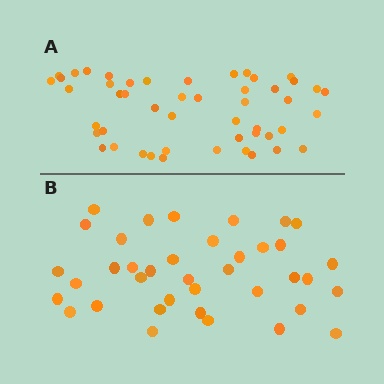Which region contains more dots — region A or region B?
Region A (the top region) has more dots.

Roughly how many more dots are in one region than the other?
Region A has roughly 12 or so more dots than region B.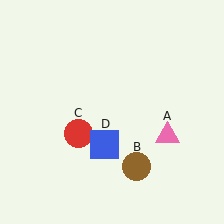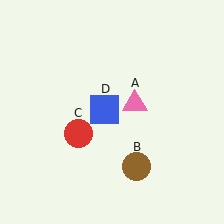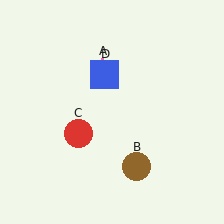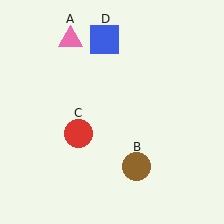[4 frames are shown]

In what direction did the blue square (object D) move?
The blue square (object D) moved up.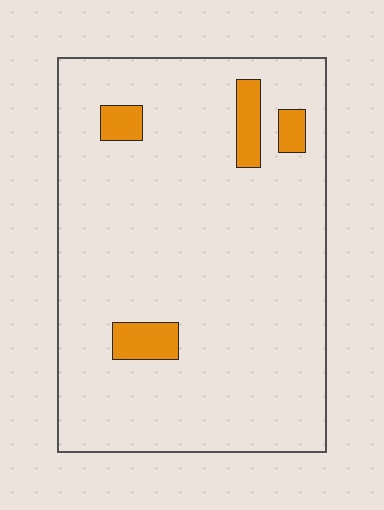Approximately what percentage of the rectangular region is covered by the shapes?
Approximately 5%.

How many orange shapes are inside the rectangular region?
4.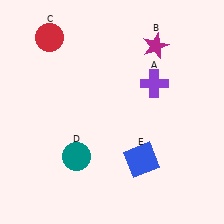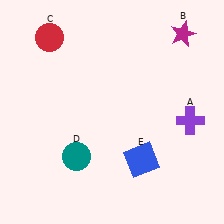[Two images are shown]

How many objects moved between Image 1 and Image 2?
2 objects moved between the two images.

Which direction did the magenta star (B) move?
The magenta star (B) moved right.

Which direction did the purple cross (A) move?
The purple cross (A) moved down.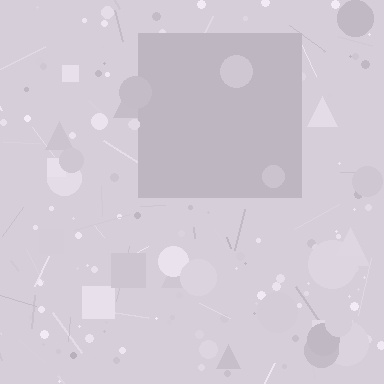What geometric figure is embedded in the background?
A square is embedded in the background.